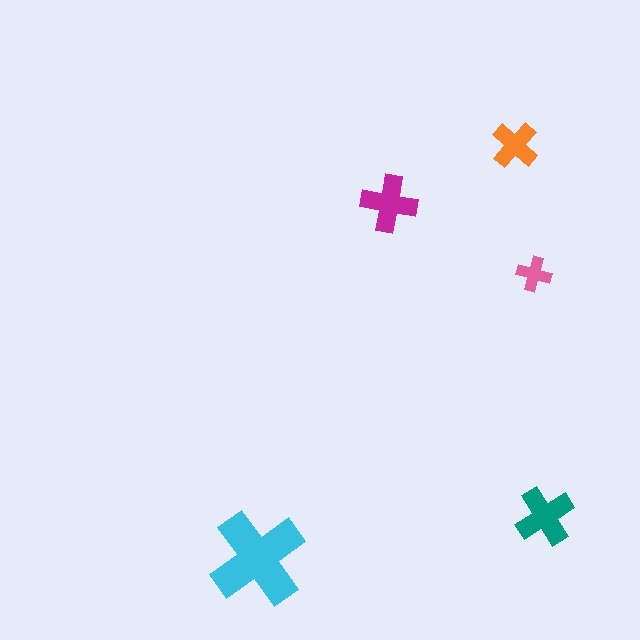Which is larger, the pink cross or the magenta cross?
The magenta one.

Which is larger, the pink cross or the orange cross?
The orange one.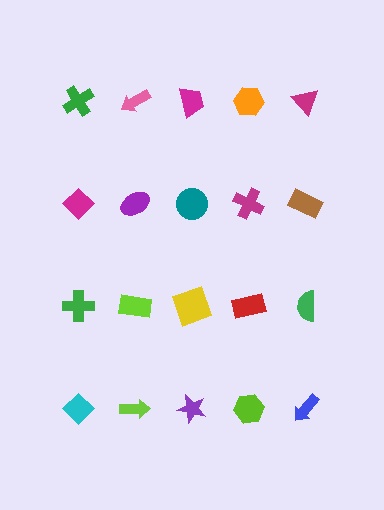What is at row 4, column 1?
A cyan diamond.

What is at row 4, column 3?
A purple star.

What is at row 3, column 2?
A lime rectangle.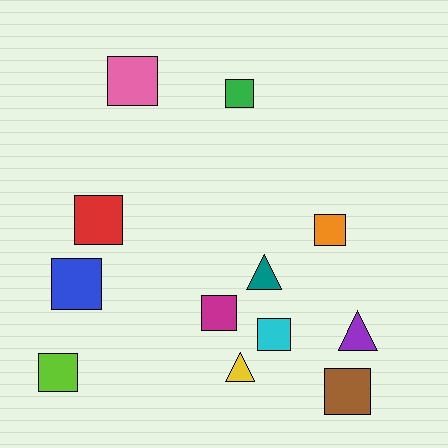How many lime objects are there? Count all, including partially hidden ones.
There is 1 lime object.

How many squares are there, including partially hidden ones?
There are 9 squares.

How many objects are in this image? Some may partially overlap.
There are 12 objects.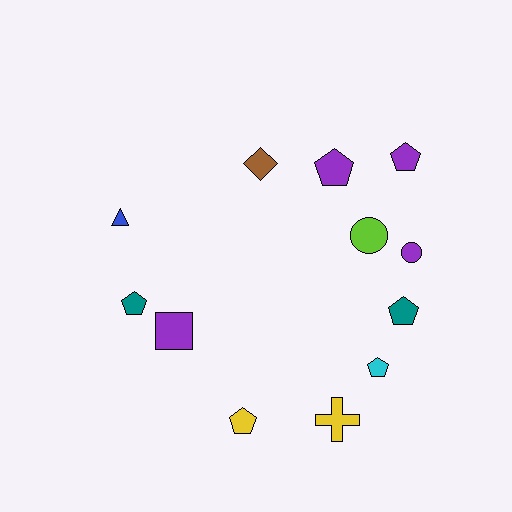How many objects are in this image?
There are 12 objects.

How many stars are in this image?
There are no stars.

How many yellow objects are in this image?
There are 2 yellow objects.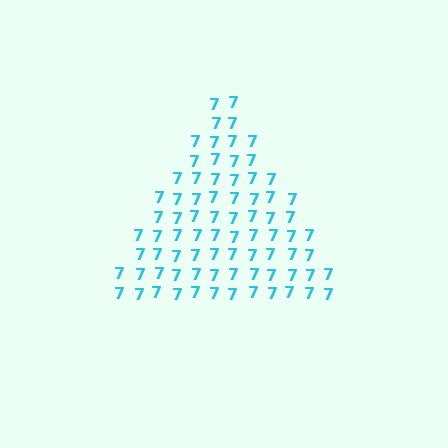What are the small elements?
The small elements are digit 7's.